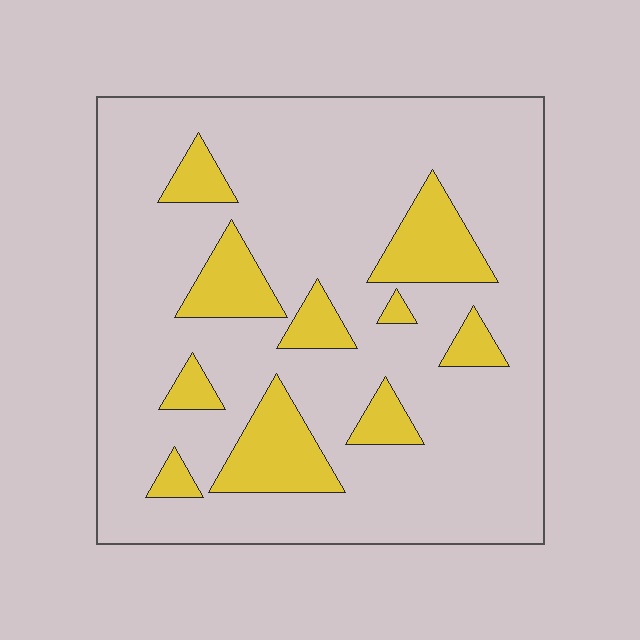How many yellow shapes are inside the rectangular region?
10.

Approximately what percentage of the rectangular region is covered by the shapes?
Approximately 20%.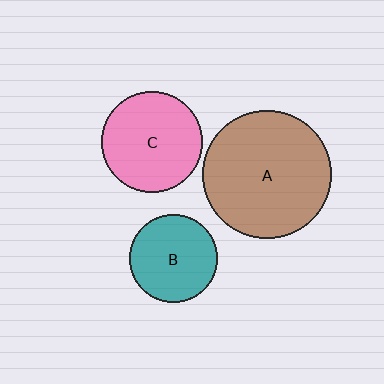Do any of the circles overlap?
No, none of the circles overlap.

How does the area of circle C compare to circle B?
Approximately 1.3 times.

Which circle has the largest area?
Circle A (brown).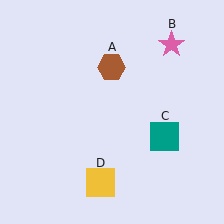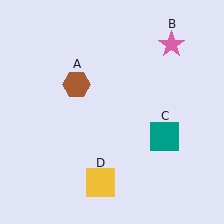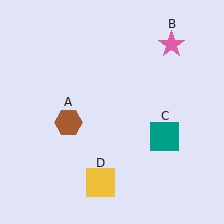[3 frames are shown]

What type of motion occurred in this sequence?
The brown hexagon (object A) rotated counterclockwise around the center of the scene.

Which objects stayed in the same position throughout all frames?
Pink star (object B) and teal square (object C) and yellow square (object D) remained stationary.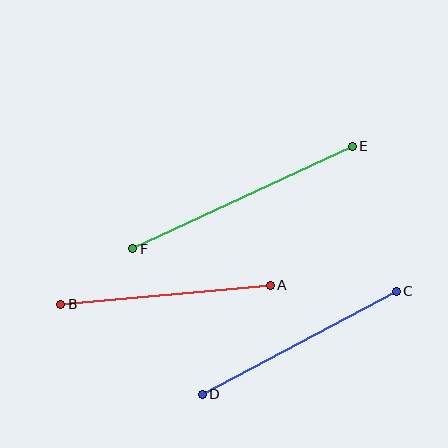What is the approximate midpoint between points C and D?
The midpoint is at approximately (299, 343) pixels.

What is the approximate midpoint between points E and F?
The midpoint is at approximately (242, 197) pixels.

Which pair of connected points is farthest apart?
Points E and F are farthest apart.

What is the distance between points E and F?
The distance is approximately 242 pixels.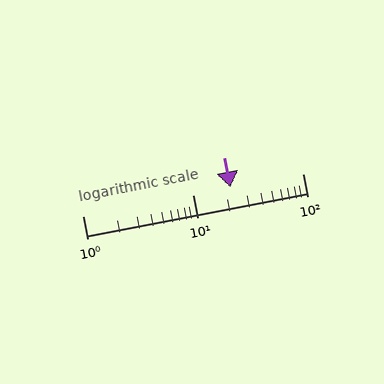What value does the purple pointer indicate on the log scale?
The pointer indicates approximately 22.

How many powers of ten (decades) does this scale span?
The scale spans 2 decades, from 1 to 100.